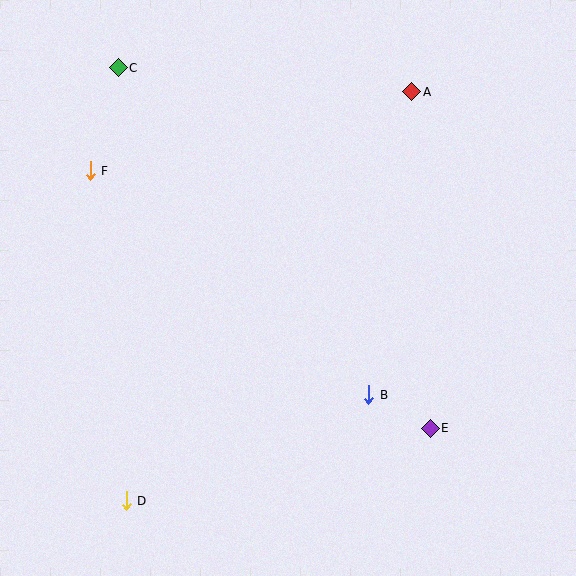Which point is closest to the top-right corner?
Point A is closest to the top-right corner.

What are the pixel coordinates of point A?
Point A is at (412, 92).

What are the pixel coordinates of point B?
Point B is at (369, 395).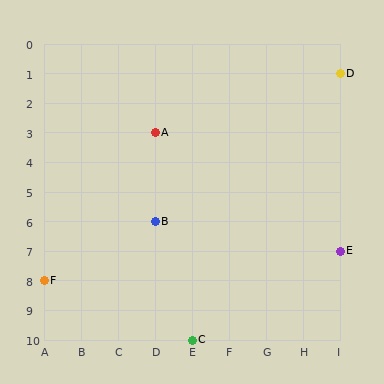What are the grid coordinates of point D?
Point D is at grid coordinates (I, 1).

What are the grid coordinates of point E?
Point E is at grid coordinates (I, 7).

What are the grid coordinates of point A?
Point A is at grid coordinates (D, 3).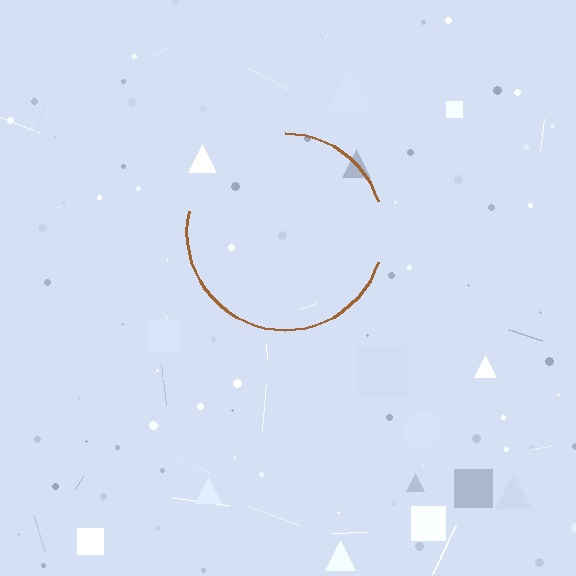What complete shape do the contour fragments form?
The contour fragments form a circle.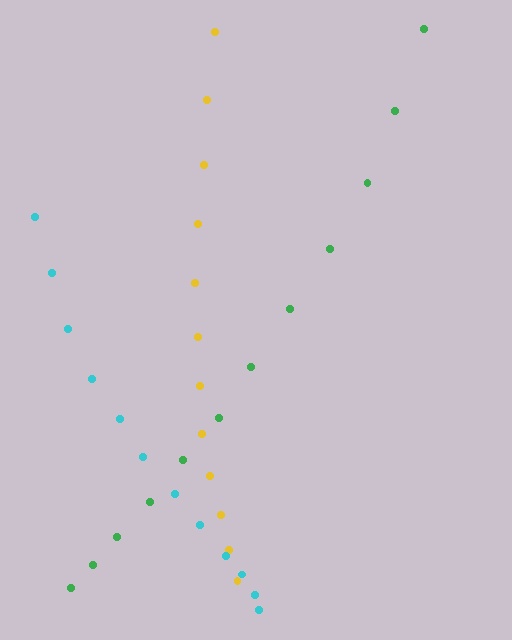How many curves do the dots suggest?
There are 3 distinct paths.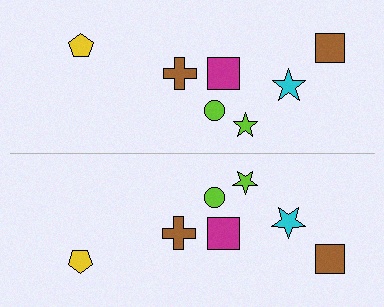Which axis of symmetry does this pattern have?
The pattern has a horizontal axis of symmetry running through the center of the image.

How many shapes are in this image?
There are 14 shapes in this image.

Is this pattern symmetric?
Yes, this pattern has bilateral (reflection) symmetry.